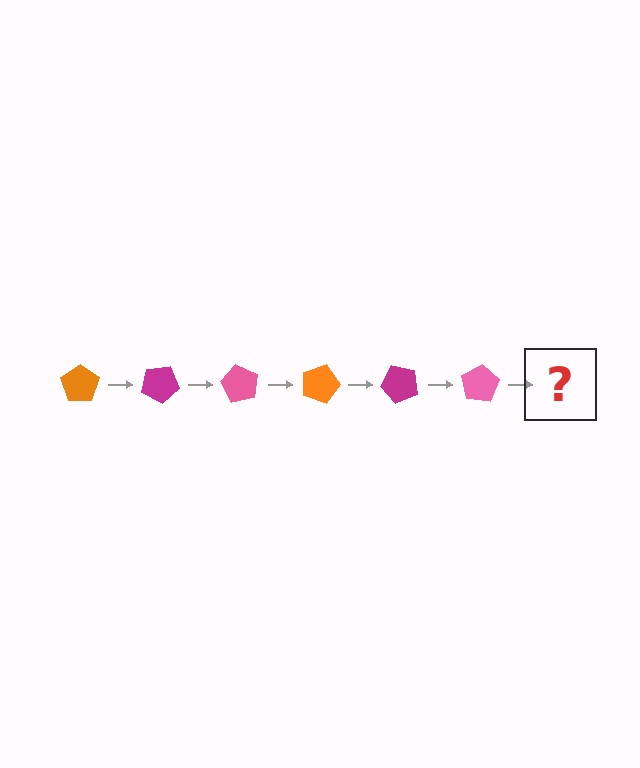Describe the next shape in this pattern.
It should be an orange pentagon, rotated 180 degrees from the start.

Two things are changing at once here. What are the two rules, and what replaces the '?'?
The two rules are that it rotates 30 degrees each step and the color cycles through orange, magenta, and pink. The '?' should be an orange pentagon, rotated 180 degrees from the start.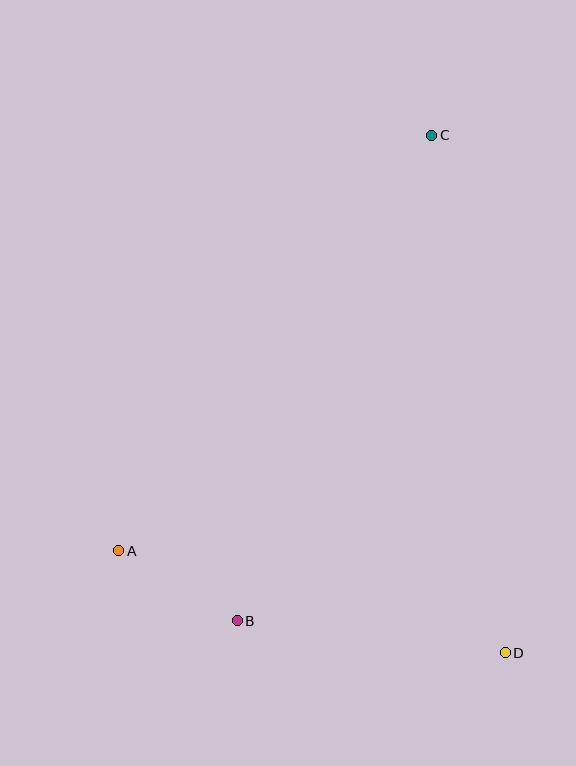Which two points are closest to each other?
Points A and B are closest to each other.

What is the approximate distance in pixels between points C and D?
The distance between C and D is approximately 522 pixels.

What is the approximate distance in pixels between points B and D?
The distance between B and D is approximately 270 pixels.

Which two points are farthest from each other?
Points B and C are farthest from each other.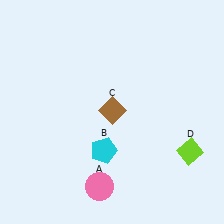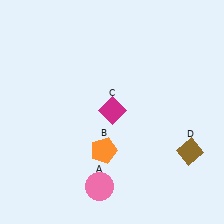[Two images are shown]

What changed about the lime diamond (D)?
In Image 1, D is lime. In Image 2, it changed to brown.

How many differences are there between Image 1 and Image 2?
There are 3 differences between the two images.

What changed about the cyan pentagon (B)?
In Image 1, B is cyan. In Image 2, it changed to orange.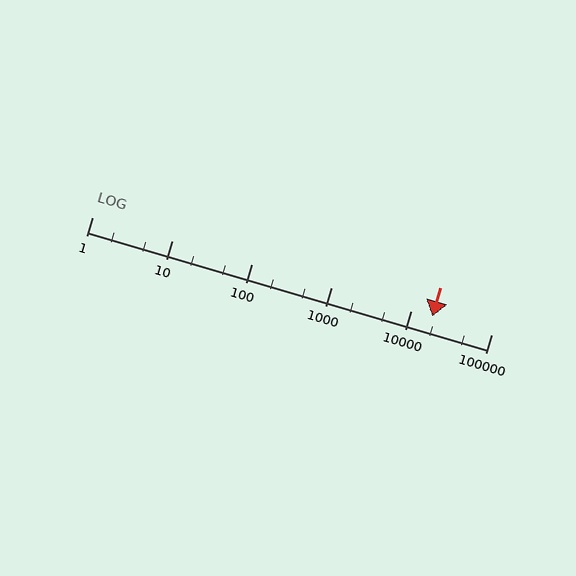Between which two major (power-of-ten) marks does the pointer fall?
The pointer is between 10000 and 100000.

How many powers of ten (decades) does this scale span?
The scale spans 5 decades, from 1 to 100000.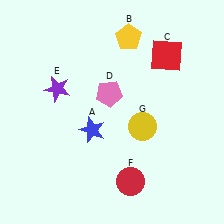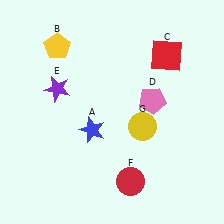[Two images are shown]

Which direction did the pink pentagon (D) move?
The pink pentagon (D) moved right.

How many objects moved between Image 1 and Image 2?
2 objects moved between the two images.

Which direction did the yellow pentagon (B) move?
The yellow pentagon (B) moved left.